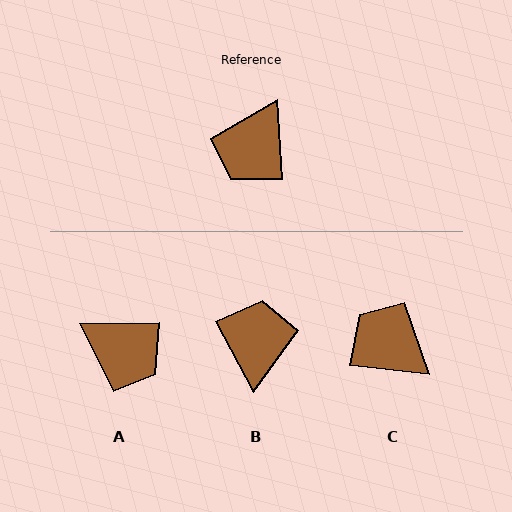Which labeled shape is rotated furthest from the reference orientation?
B, about 155 degrees away.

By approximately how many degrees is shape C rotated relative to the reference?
Approximately 101 degrees clockwise.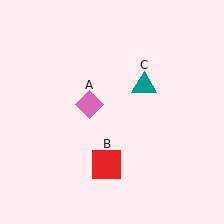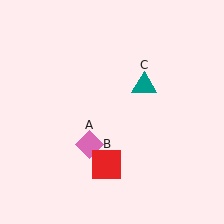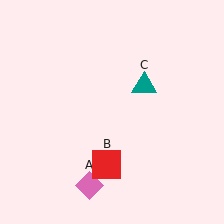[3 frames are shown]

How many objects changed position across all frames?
1 object changed position: pink diamond (object A).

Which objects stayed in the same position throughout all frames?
Red square (object B) and teal triangle (object C) remained stationary.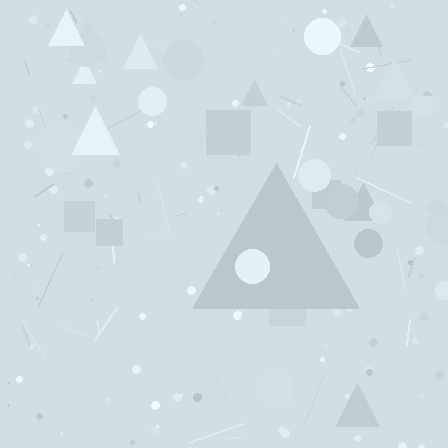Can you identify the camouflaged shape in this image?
The camouflaged shape is a triangle.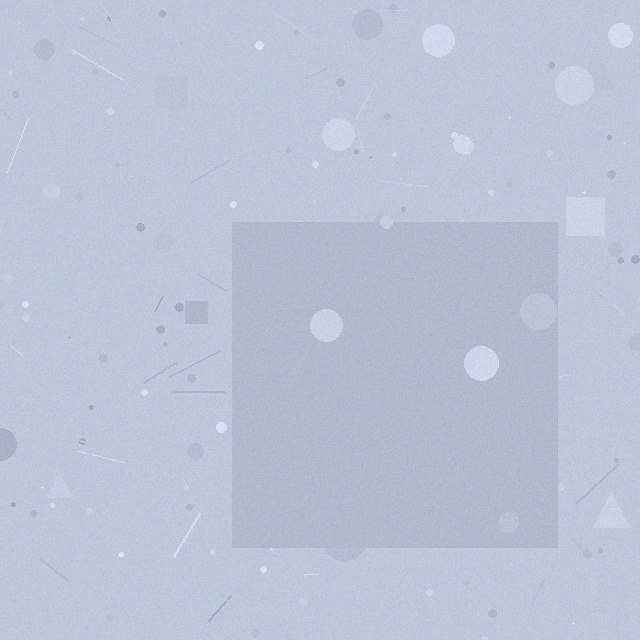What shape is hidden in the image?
A square is hidden in the image.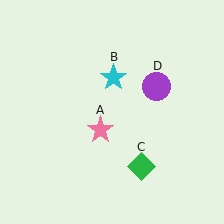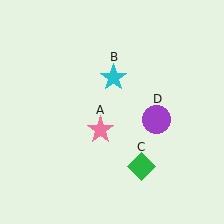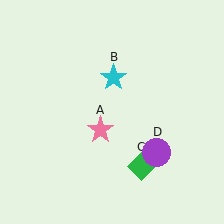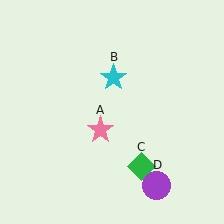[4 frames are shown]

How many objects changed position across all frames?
1 object changed position: purple circle (object D).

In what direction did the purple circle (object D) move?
The purple circle (object D) moved down.